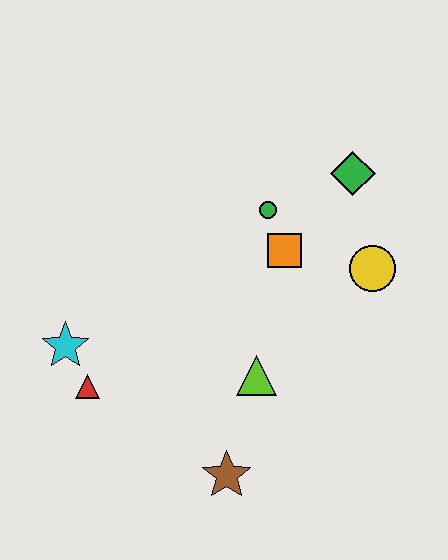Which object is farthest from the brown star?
The green diamond is farthest from the brown star.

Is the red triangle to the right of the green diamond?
No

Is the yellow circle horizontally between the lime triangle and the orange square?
No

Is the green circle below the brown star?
No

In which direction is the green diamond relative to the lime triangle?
The green diamond is above the lime triangle.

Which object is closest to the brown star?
The lime triangle is closest to the brown star.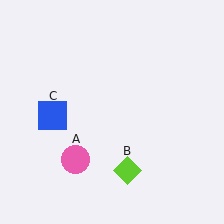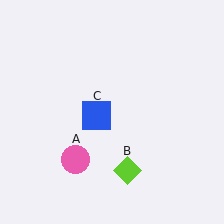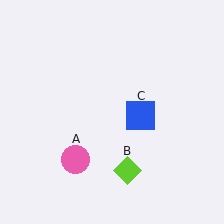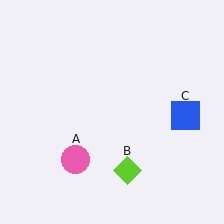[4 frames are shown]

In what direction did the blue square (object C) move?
The blue square (object C) moved right.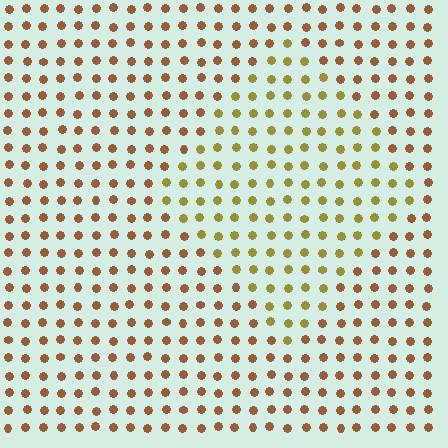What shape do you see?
I see a diamond.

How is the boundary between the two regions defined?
The boundary is defined purely by a slight shift in hue (about 34 degrees). Spacing, size, and orientation are identical on both sides.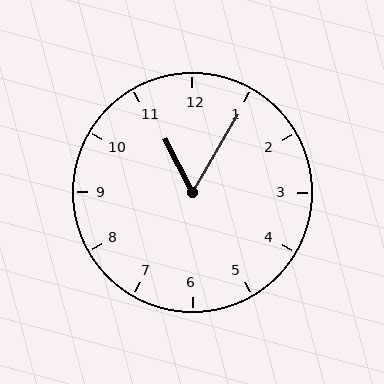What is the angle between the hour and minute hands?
Approximately 58 degrees.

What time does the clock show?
11:05.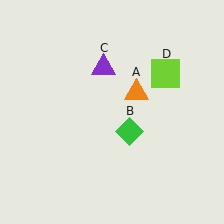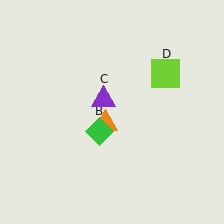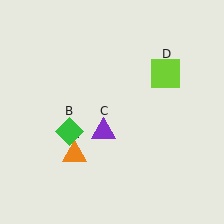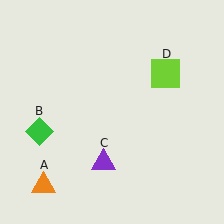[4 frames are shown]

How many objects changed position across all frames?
3 objects changed position: orange triangle (object A), green diamond (object B), purple triangle (object C).